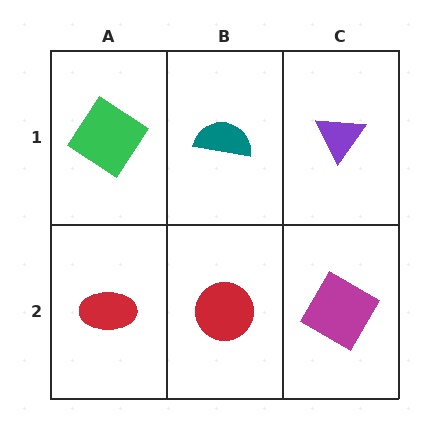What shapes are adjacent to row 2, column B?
A teal semicircle (row 1, column B), a red ellipse (row 2, column A), a magenta square (row 2, column C).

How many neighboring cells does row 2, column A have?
2.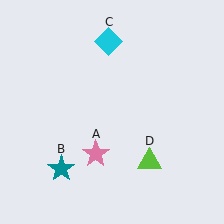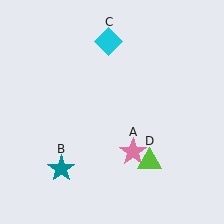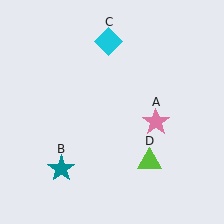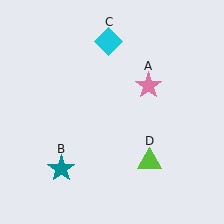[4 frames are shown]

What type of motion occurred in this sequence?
The pink star (object A) rotated counterclockwise around the center of the scene.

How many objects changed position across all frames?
1 object changed position: pink star (object A).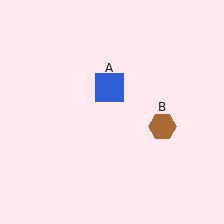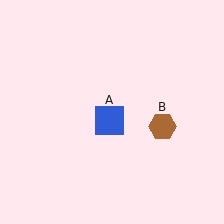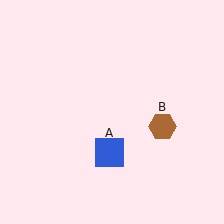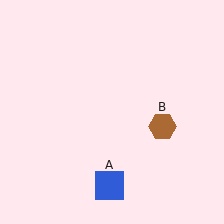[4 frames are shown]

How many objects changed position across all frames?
1 object changed position: blue square (object A).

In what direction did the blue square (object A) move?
The blue square (object A) moved down.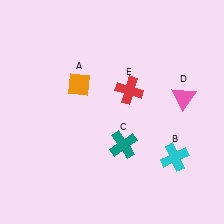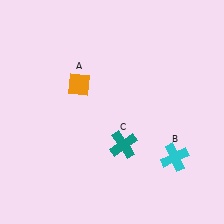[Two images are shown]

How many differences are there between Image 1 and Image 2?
There are 2 differences between the two images.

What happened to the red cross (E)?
The red cross (E) was removed in Image 2. It was in the top-right area of Image 1.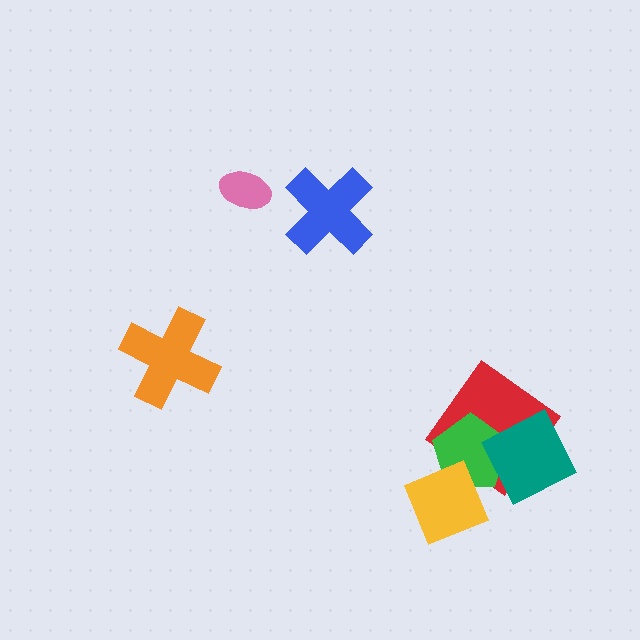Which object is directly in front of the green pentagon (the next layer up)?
The teal diamond is directly in front of the green pentagon.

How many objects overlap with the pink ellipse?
0 objects overlap with the pink ellipse.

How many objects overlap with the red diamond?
2 objects overlap with the red diamond.